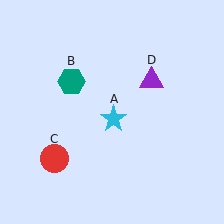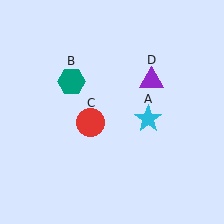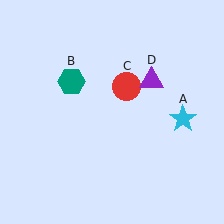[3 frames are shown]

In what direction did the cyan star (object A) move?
The cyan star (object A) moved right.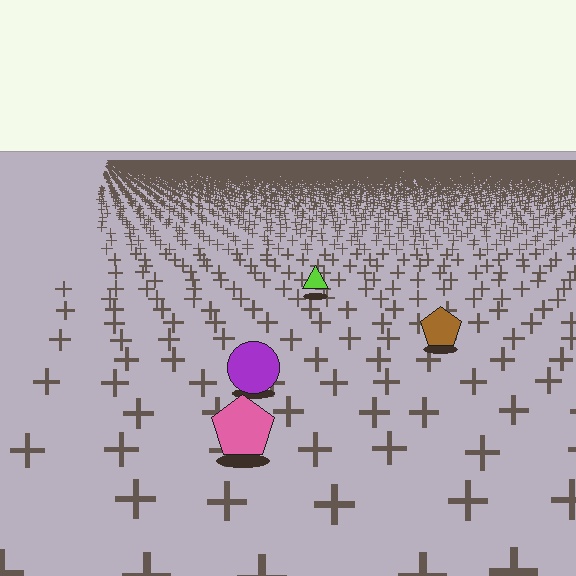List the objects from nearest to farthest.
From nearest to farthest: the pink pentagon, the purple circle, the brown pentagon, the lime triangle.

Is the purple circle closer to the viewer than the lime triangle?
Yes. The purple circle is closer — you can tell from the texture gradient: the ground texture is coarser near it.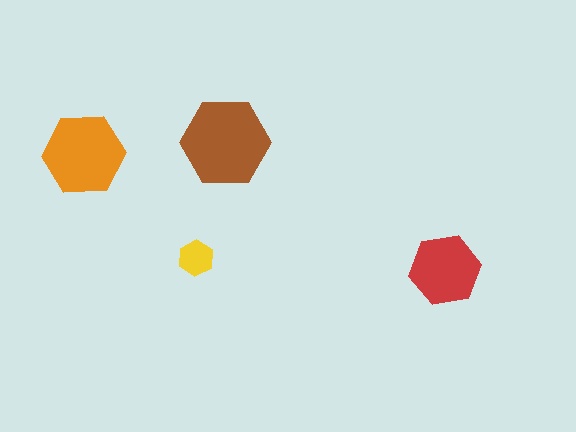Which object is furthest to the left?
The orange hexagon is leftmost.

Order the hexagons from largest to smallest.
the brown one, the orange one, the red one, the yellow one.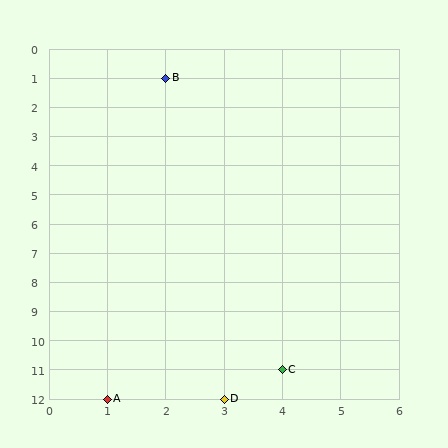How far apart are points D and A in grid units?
Points D and A are 2 columns apart.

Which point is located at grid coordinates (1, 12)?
Point A is at (1, 12).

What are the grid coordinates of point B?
Point B is at grid coordinates (2, 1).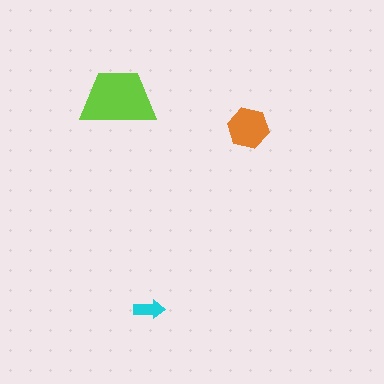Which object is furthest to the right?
The orange hexagon is rightmost.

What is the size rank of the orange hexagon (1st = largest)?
2nd.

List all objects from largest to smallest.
The lime trapezoid, the orange hexagon, the cyan arrow.